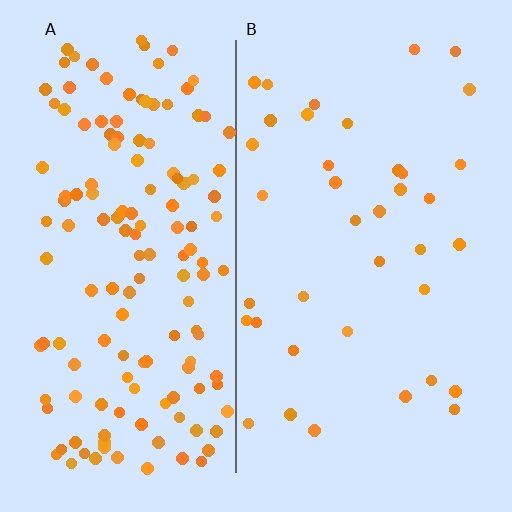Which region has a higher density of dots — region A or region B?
A (the left).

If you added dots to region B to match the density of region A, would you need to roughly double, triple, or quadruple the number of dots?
Approximately quadruple.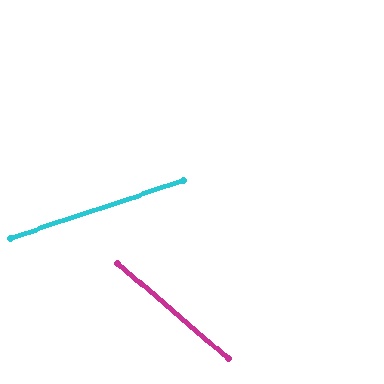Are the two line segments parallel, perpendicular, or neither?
Neither parallel nor perpendicular — they differ by about 59°.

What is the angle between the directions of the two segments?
Approximately 59 degrees.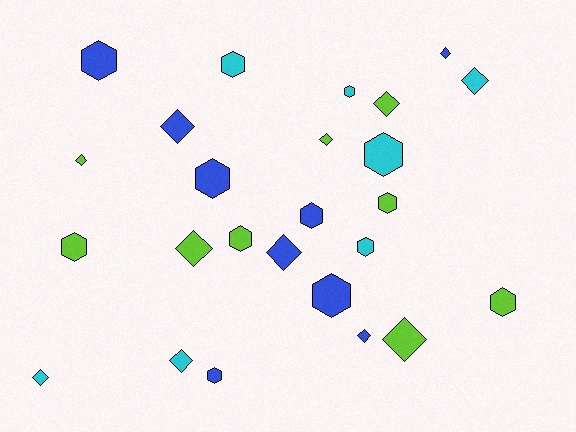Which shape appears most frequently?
Hexagon, with 13 objects.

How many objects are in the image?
There are 25 objects.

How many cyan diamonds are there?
There are 3 cyan diamonds.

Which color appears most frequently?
Lime, with 9 objects.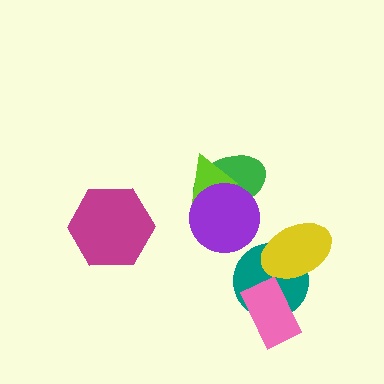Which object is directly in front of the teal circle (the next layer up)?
The pink rectangle is directly in front of the teal circle.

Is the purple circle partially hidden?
No, no other shape covers it.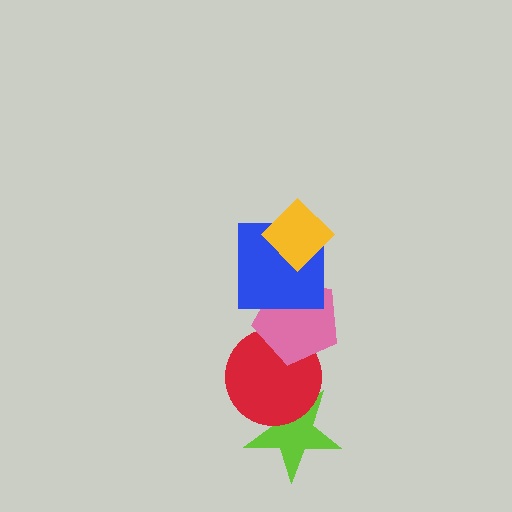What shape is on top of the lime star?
The red circle is on top of the lime star.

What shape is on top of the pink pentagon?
The blue square is on top of the pink pentagon.